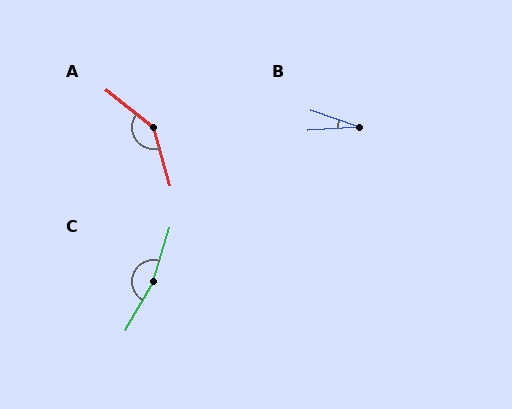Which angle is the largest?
C, at approximately 166 degrees.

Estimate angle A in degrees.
Approximately 145 degrees.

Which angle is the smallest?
B, at approximately 22 degrees.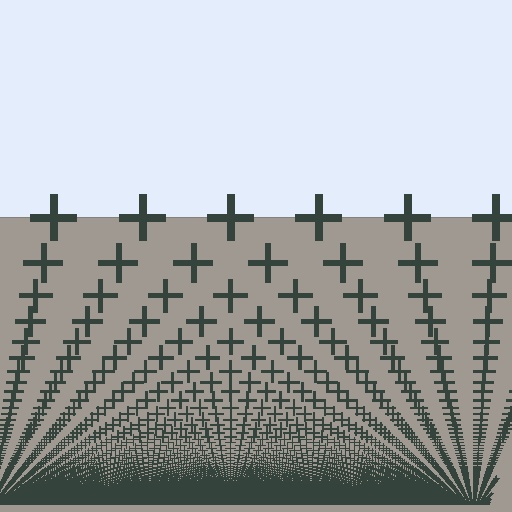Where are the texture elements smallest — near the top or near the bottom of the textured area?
Near the bottom.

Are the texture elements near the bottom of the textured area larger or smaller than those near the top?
Smaller. The gradient is inverted — elements near the bottom are smaller and denser.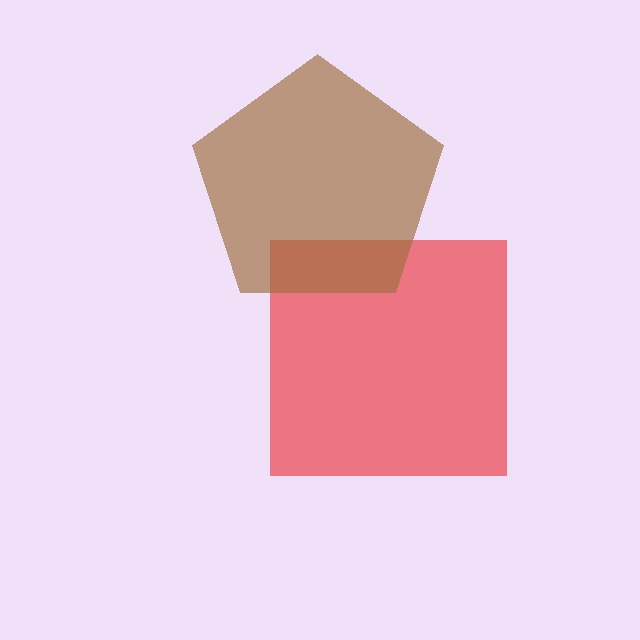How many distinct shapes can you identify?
There are 2 distinct shapes: a red square, a brown pentagon.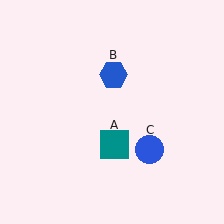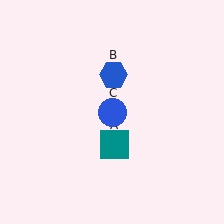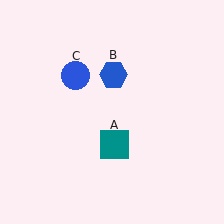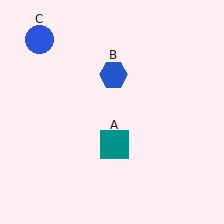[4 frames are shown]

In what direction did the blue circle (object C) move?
The blue circle (object C) moved up and to the left.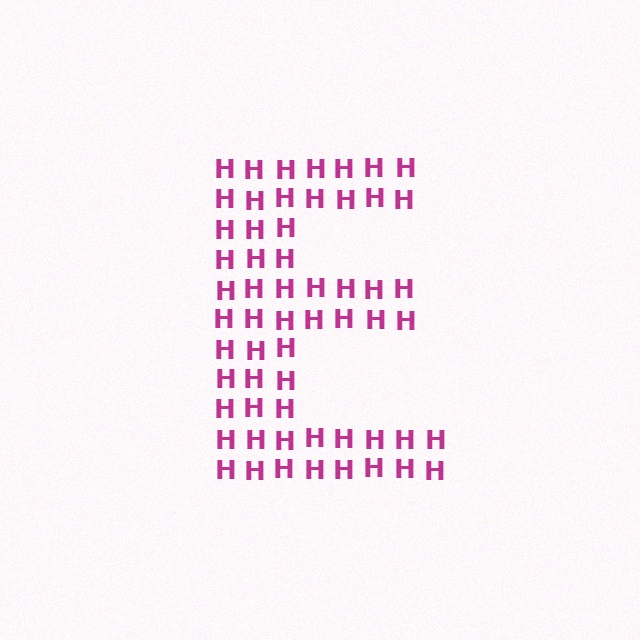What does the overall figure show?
The overall figure shows the letter E.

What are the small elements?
The small elements are letter H's.